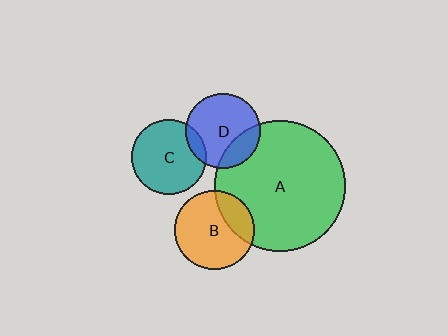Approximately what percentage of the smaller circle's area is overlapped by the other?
Approximately 25%.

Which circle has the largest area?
Circle A (green).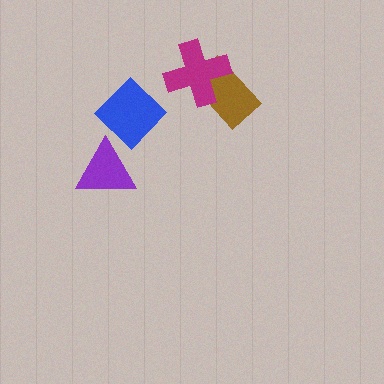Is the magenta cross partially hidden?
No, no other shape covers it.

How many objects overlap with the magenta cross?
1 object overlaps with the magenta cross.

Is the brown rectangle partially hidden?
Yes, it is partially covered by another shape.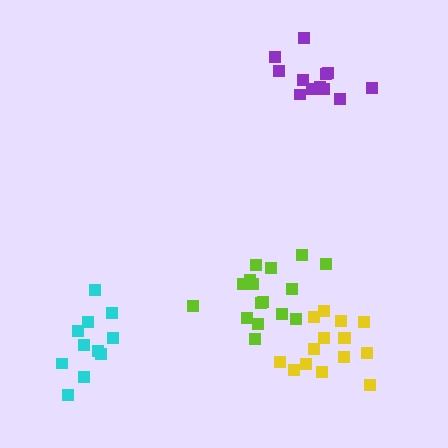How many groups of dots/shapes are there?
There are 4 groups.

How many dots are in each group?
Group 1: 16 dots, Group 2: 15 dots, Group 3: 11 dots, Group 4: 12 dots (54 total).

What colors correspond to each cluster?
The clusters are colored: lime, yellow, cyan, purple.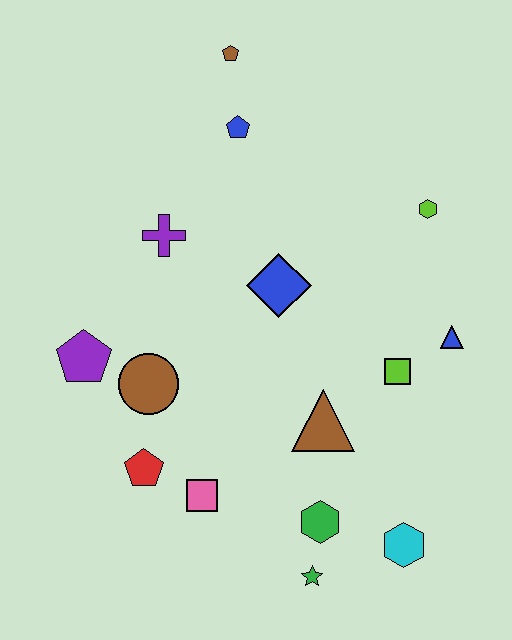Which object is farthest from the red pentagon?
The brown pentagon is farthest from the red pentagon.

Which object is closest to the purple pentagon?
The brown circle is closest to the purple pentagon.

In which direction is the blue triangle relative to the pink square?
The blue triangle is to the right of the pink square.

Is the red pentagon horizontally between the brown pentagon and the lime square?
No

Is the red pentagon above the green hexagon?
Yes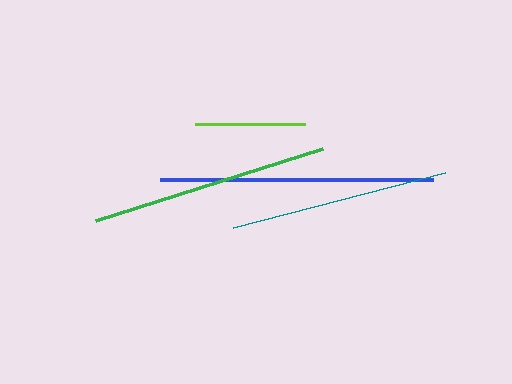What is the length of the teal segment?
The teal segment is approximately 218 pixels long.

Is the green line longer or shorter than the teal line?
The green line is longer than the teal line.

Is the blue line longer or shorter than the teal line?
The blue line is longer than the teal line.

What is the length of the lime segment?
The lime segment is approximately 110 pixels long.